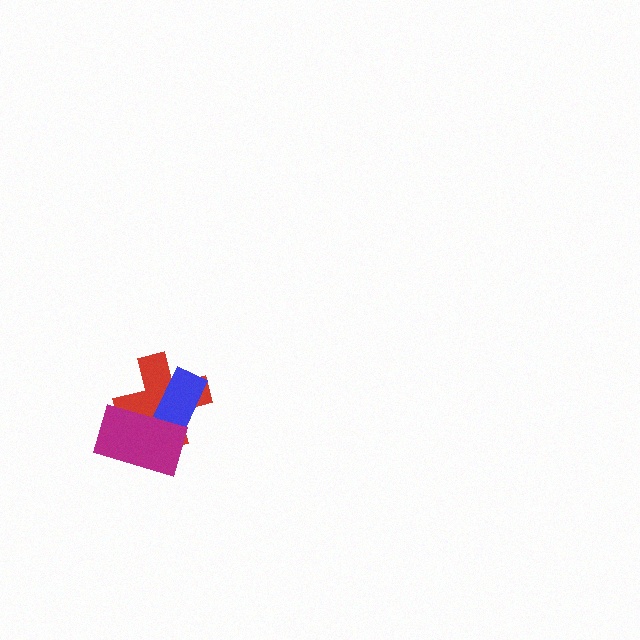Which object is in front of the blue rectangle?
The magenta rectangle is in front of the blue rectangle.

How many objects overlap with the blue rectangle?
2 objects overlap with the blue rectangle.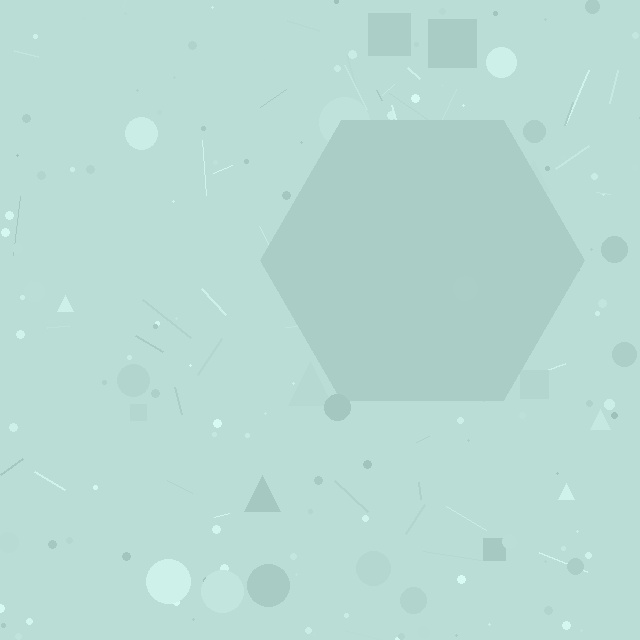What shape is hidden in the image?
A hexagon is hidden in the image.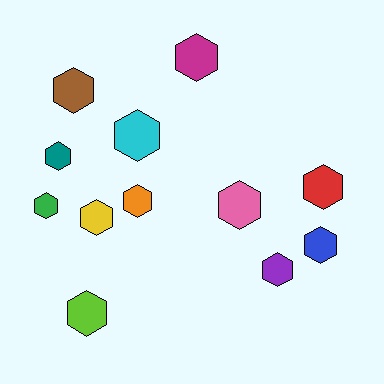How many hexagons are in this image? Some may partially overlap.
There are 12 hexagons.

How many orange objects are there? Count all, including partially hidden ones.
There is 1 orange object.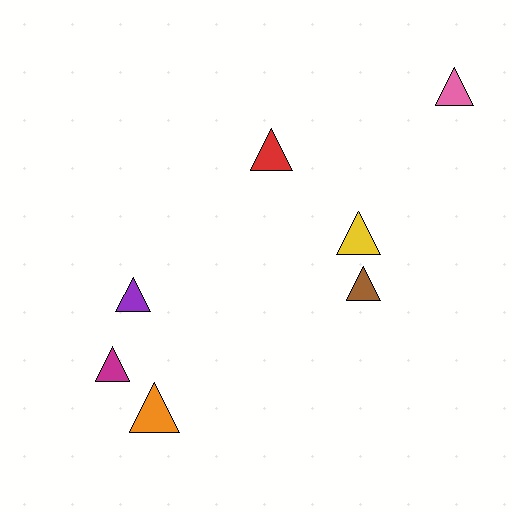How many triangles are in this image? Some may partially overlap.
There are 7 triangles.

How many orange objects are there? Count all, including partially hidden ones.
There is 1 orange object.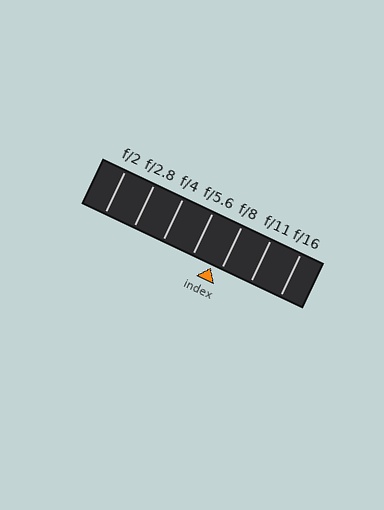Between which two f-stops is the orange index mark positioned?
The index mark is between f/5.6 and f/8.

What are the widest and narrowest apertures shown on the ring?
The widest aperture shown is f/2 and the narrowest is f/16.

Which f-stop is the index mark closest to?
The index mark is closest to f/8.